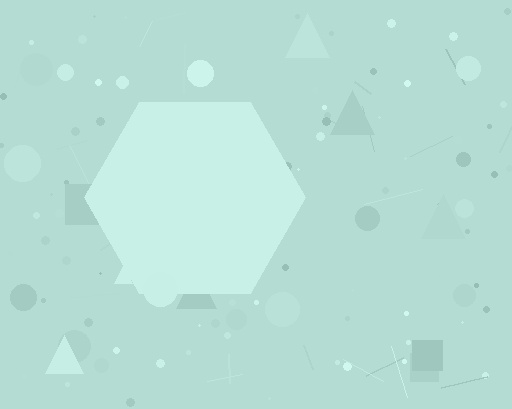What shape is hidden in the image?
A hexagon is hidden in the image.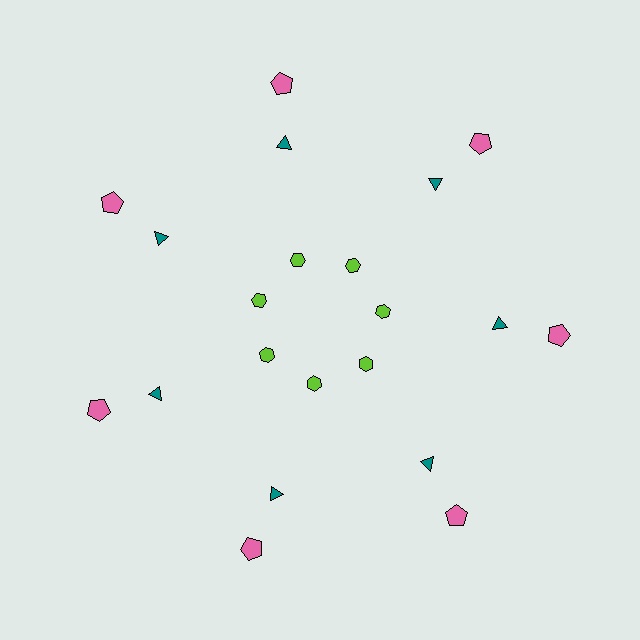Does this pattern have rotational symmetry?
Yes, this pattern has 7-fold rotational symmetry. It looks the same after rotating 51 degrees around the center.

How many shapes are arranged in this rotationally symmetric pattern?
There are 21 shapes, arranged in 7 groups of 3.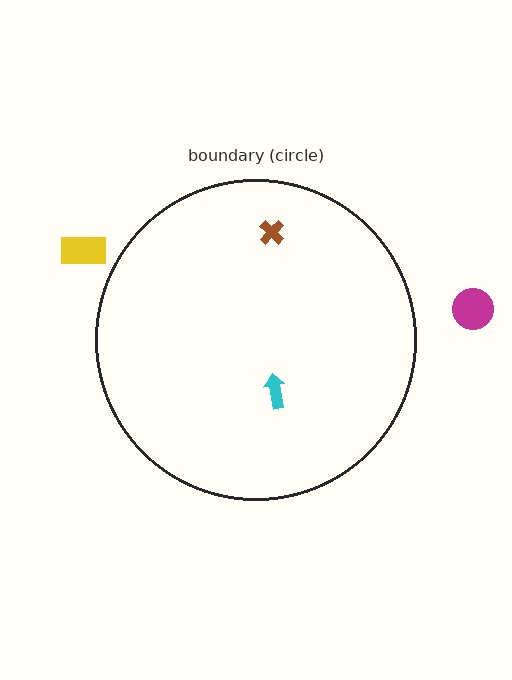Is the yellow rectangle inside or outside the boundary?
Outside.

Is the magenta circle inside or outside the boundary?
Outside.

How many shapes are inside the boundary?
2 inside, 2 outside.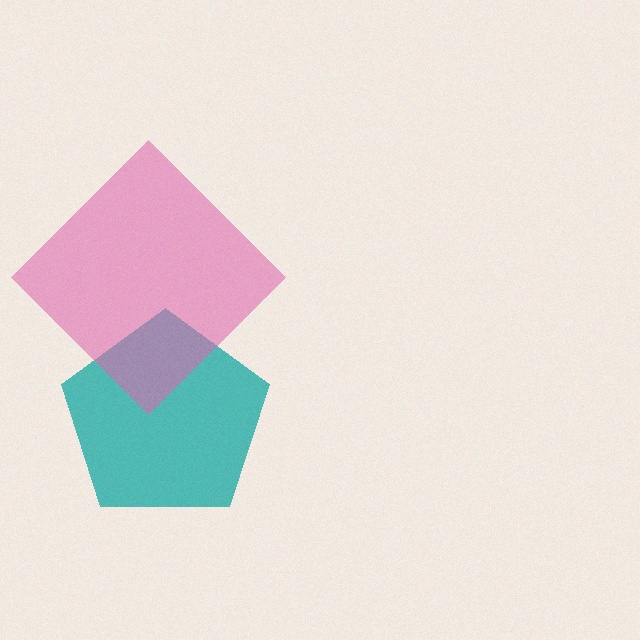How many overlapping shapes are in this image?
There are 2 overlapping shapes in the image.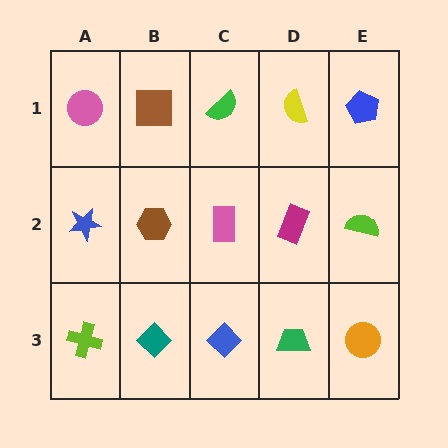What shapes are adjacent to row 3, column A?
A blue star (row 2, column A), a teal diamond (row 3, column B).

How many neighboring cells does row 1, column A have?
2.